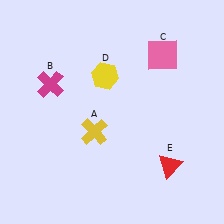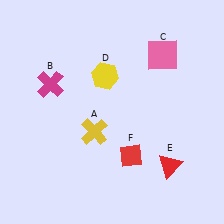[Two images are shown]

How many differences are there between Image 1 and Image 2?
There is 1 difference between the two images.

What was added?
A red diamond (F) was added in Image 2.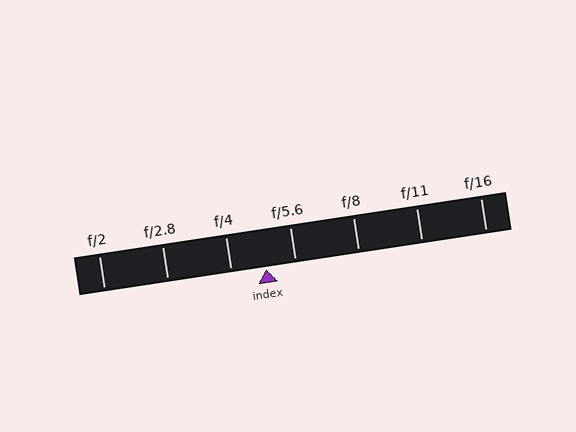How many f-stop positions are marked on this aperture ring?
There are 7 f-stop positions marked.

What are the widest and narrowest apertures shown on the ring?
The widest aperture shown is f/2 and the narrowest is f/16.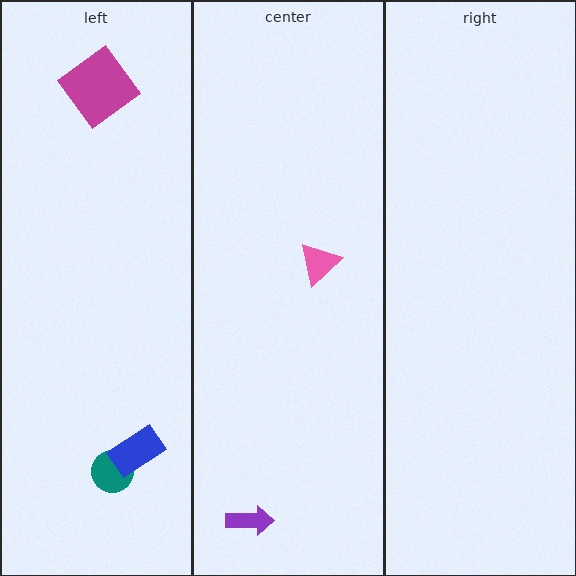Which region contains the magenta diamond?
The left region.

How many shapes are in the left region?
3.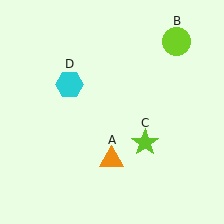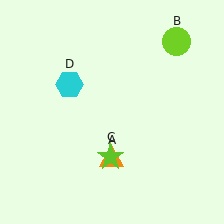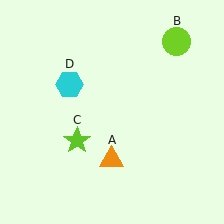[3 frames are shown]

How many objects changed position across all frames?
1 object changed position: lime star (object C).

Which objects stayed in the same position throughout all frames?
Orange triangle (object A) and lime circle (object B) and cyan hexagon (object D) remained stationary.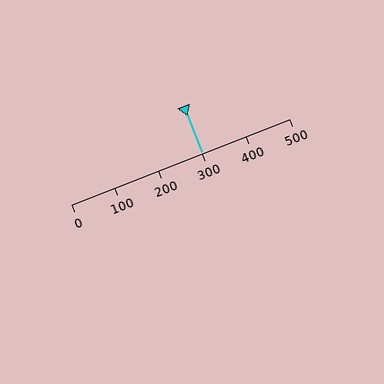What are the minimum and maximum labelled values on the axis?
The axis runs from 0 to 500.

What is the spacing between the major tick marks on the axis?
The major ticks are spaced 100 apart.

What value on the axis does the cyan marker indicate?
The marker indicates approximately 300.